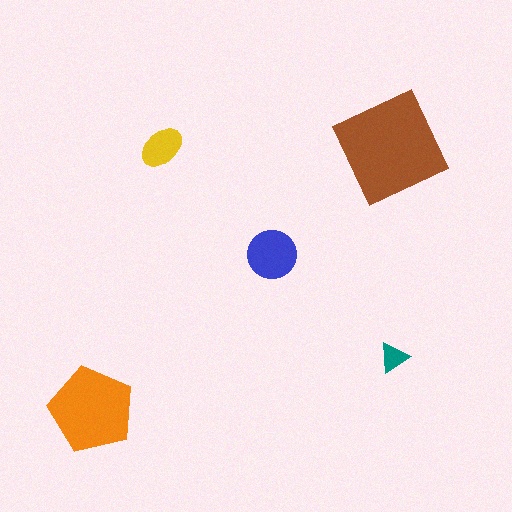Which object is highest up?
The yellow ellipse is topmost.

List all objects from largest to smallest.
The brown diamond, the orange pentagon, the blue circle, the yellow ellipse, the teal triangle.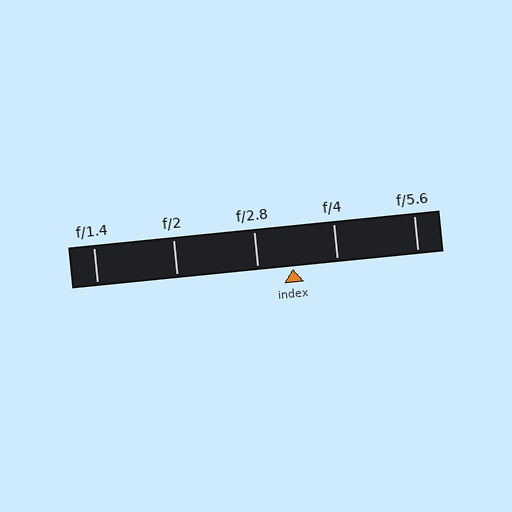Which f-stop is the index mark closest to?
The index mark is closest to f/2.8.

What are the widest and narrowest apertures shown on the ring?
The widest aperture shown is f/1.4 and the narrowest is f/5.6.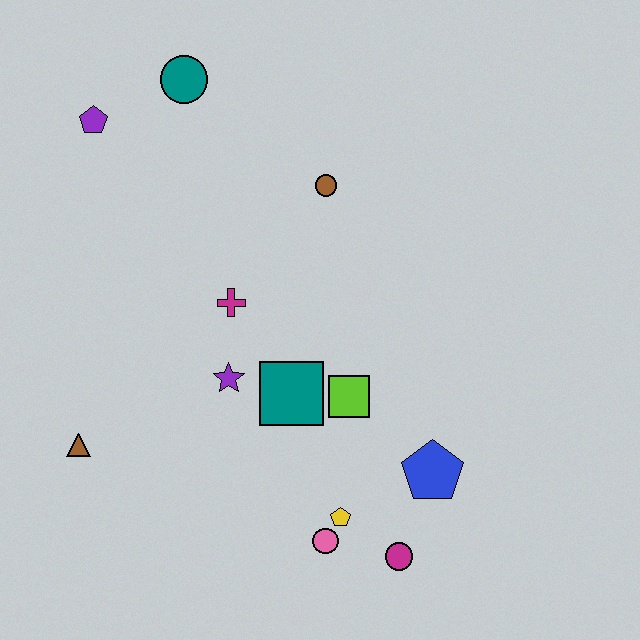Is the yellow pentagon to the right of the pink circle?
Yes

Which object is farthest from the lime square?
The purple pentagon is farthest from the lime square.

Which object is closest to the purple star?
The teal square is closest to the purple star.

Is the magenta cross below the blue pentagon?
No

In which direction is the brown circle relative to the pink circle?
The brown circle is above the pink circle.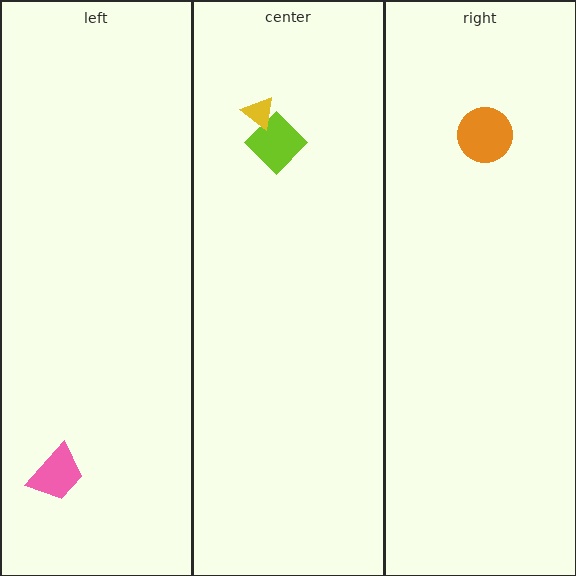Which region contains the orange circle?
The right region.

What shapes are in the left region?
The pink trapezoid.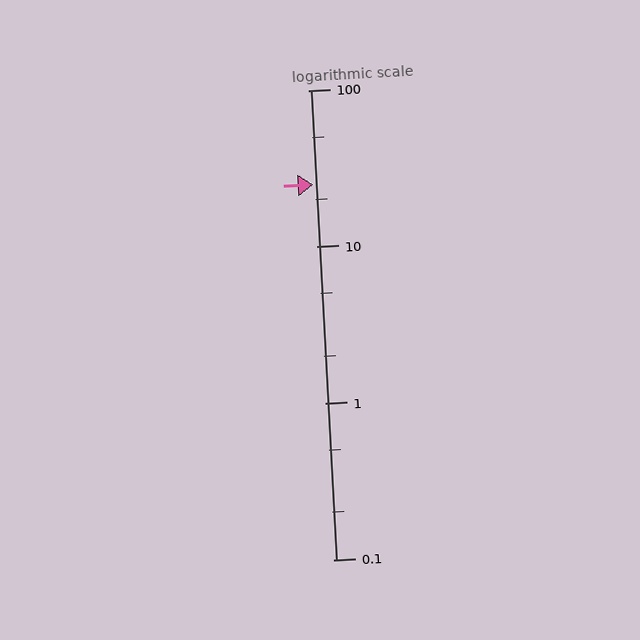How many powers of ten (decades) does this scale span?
The scale spans 3 decades, from 0.1 to 100.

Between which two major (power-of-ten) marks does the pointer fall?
The pointer is between 10 and 100.